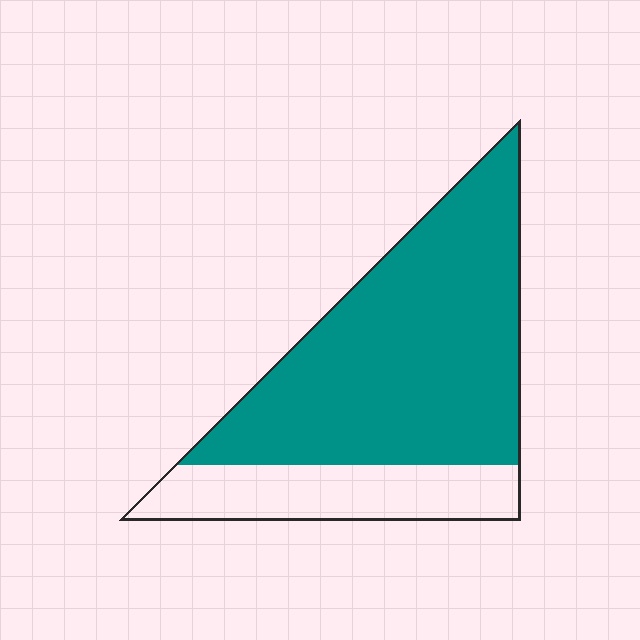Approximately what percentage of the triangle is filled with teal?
Approximately 75%.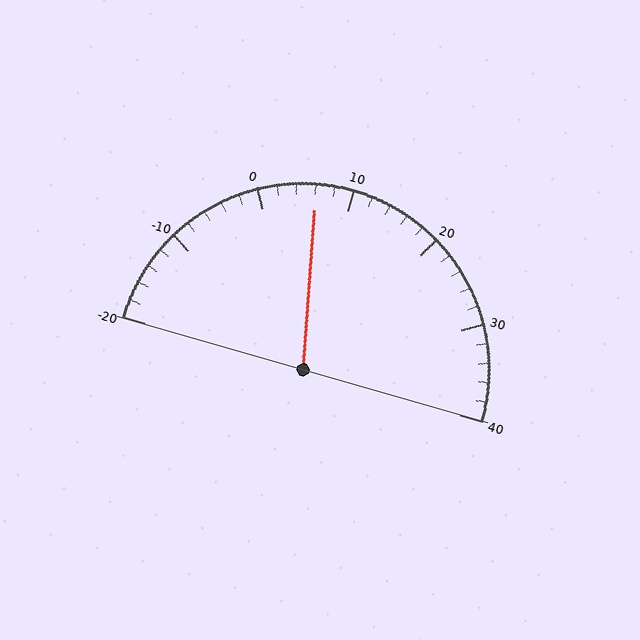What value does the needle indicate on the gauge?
The needle indicates approximately 6.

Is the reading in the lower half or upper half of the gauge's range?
The reading is in the lower half of the range (-20 to 40).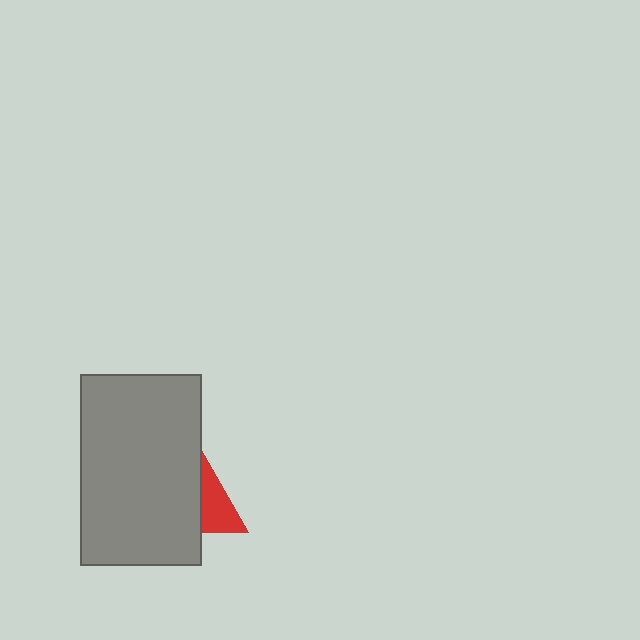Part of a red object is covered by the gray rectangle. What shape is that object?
It is a triangle.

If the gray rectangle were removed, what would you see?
You would see the complete red triangle.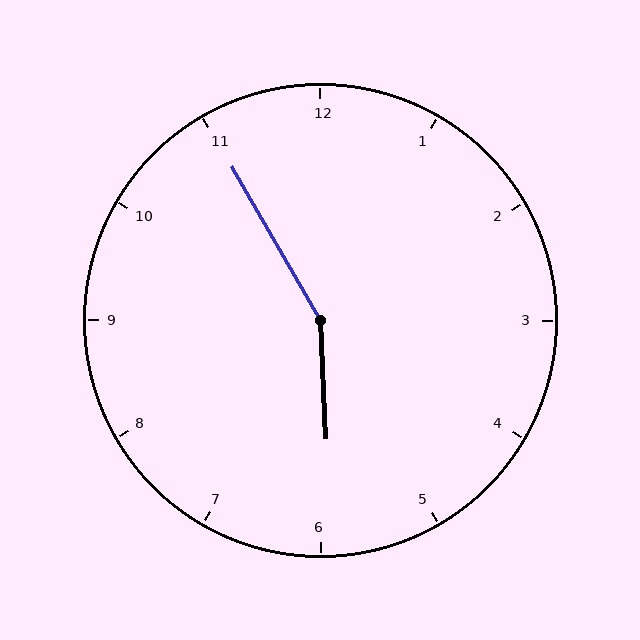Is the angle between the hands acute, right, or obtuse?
It is obtuse.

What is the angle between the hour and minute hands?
Approximately 152 degrees.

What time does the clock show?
5:55.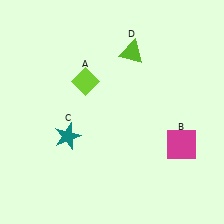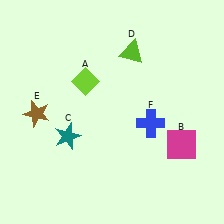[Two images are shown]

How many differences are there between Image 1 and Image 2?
There are 2 differences between the two images.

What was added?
A brown star (E), a blue cross (F) were added in Image 2.